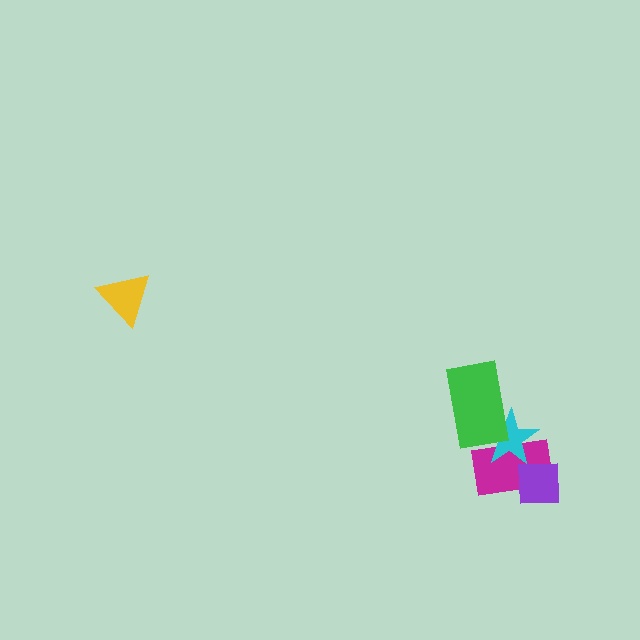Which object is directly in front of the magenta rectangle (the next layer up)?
The cyan star is directly in front of the magenta rectangle.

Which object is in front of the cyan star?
The green rectangle is in front of the cyan star.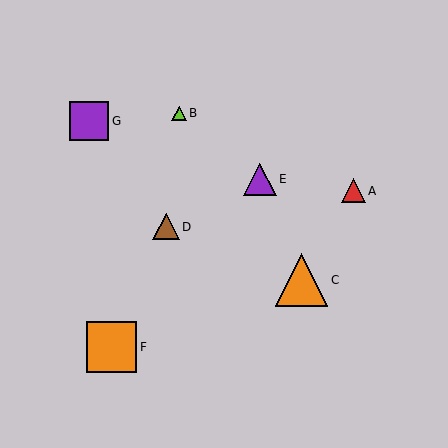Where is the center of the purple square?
The center of the purple square is at (89, 121).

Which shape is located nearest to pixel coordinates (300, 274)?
The orange triangle (labeled C) at (301, 280) is nearest to that location.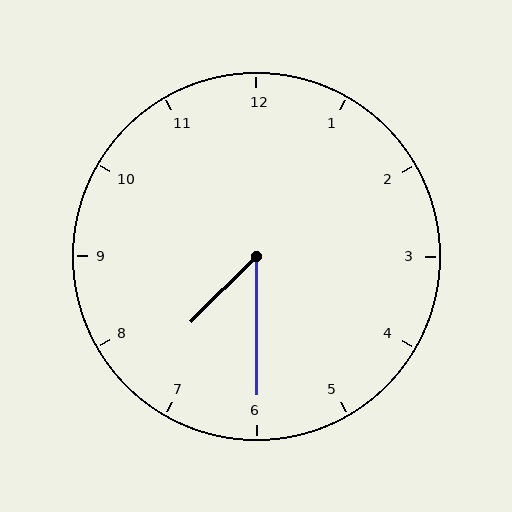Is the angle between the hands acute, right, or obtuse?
It is acute.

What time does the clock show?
7:30.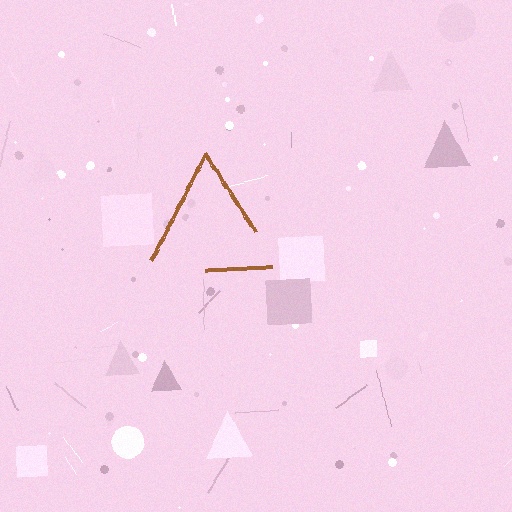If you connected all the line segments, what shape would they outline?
They would outline a triangle.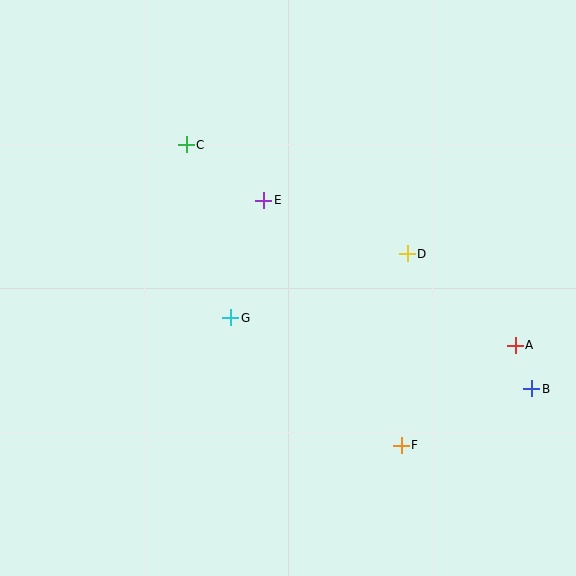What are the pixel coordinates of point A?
Point A is at (515, 345).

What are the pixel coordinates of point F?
Point F is at (401, 445).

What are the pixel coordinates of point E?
Point E is at (264, 200).